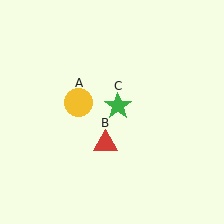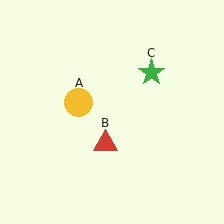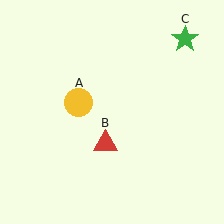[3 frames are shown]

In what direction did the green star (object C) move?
The green star (object C) moved up and to the right.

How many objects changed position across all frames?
1 object changed position: green star (object C).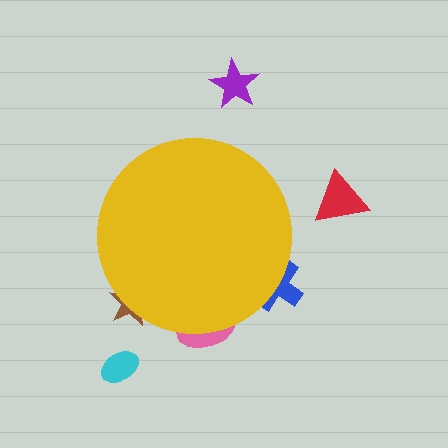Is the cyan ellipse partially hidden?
No, the cyan ellipse is fully visible.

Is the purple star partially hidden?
No, the purple star is fully visible.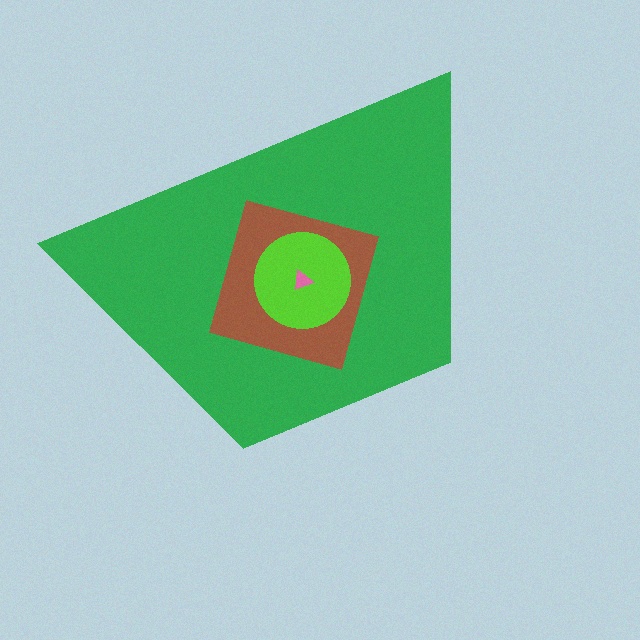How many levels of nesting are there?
4.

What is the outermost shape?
The green trapezoid.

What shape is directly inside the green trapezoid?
The brown diamond.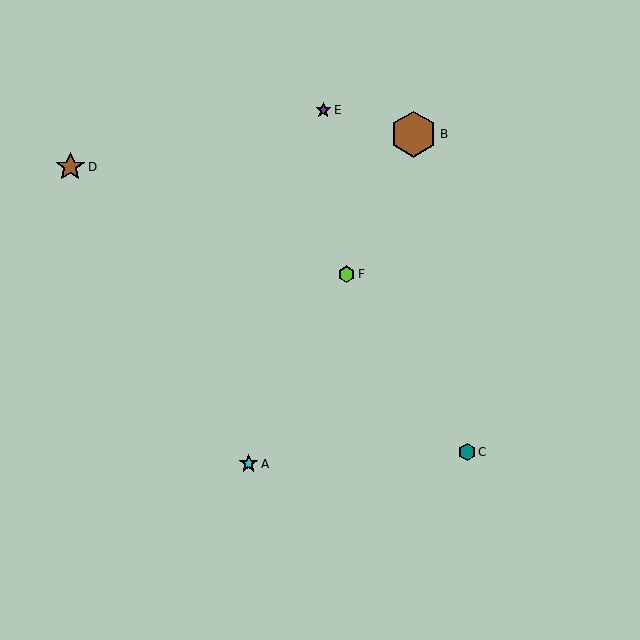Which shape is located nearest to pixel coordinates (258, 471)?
The cyan star (labeled A) at (249, 464) is nearest to that location.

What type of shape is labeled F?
Shape F is a lime hexagon.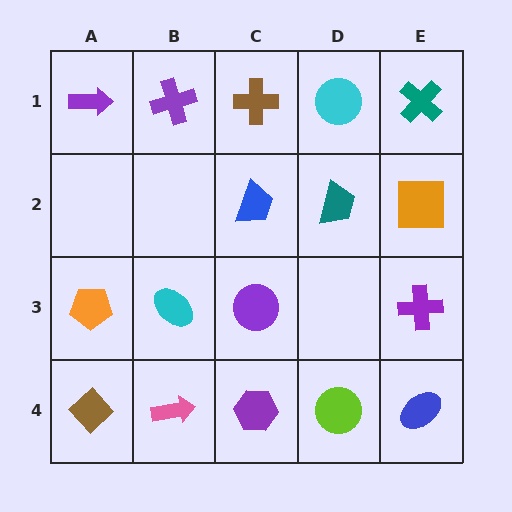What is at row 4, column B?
A pink arrow.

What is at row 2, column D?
A teal trapezoid.